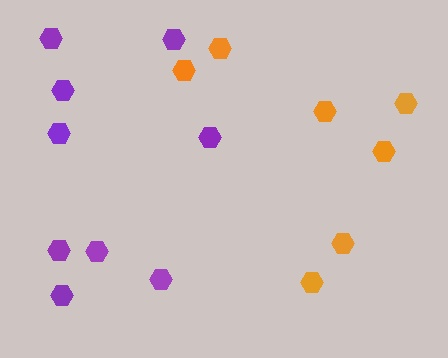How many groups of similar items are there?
There are 2 groups: one group of orange hexagons (7) and one group of purple hexagons (9).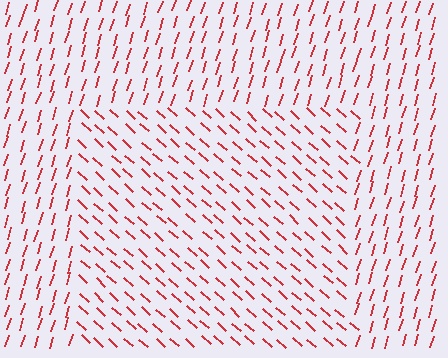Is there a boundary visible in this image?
Yes, there is a texture boundary formed by a change in line orientation.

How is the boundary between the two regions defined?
The boundary is defined purely by a change in line orientation (approximately 66 degrees difference). All lines are the same color and thickness.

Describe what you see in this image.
The image is filled with small red line segments. A rectangle region in the image has lines oriented differently from the surrounding lines, creating a visible texture boundary.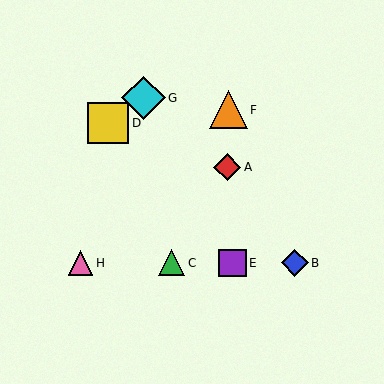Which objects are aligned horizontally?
Objects B, C, E, H are aligned horizontally.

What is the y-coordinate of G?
Object G is at y≈98.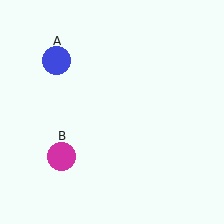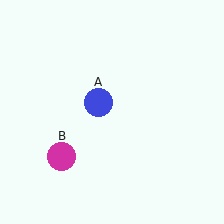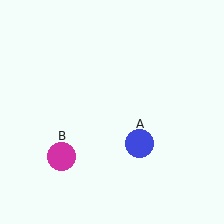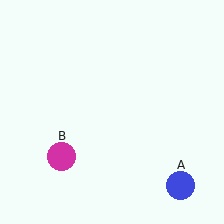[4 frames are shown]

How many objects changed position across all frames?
1 object changed position: blue circle (object A).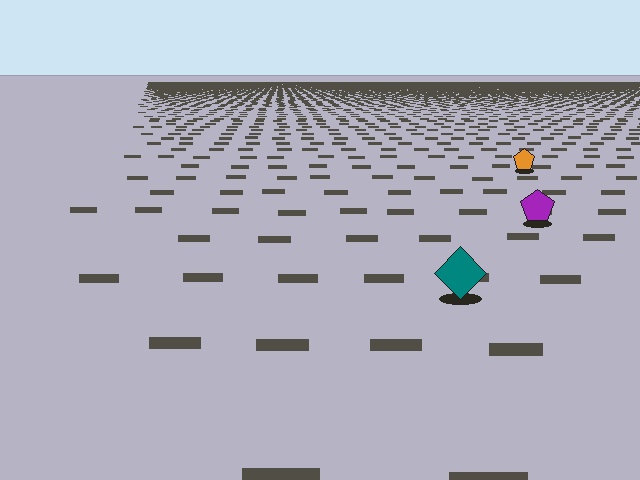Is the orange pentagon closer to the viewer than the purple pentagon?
No. The purple pentagon is closer — you can tell from the texture gradient: the ground texture is coarser near it.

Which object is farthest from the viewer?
The orange pentagon is farthest from the viewer. It appears smaller and the ground texture around it is denser.